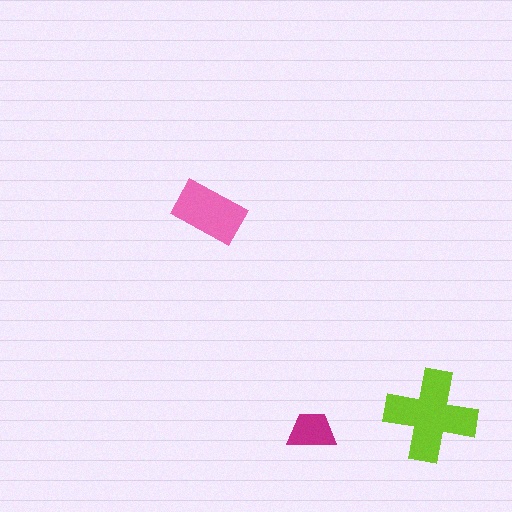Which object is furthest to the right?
The lime cross is rightmost.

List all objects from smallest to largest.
The magenta trapezoid, the pink rectangle, the lime cross.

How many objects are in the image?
There are 3 objects in the image.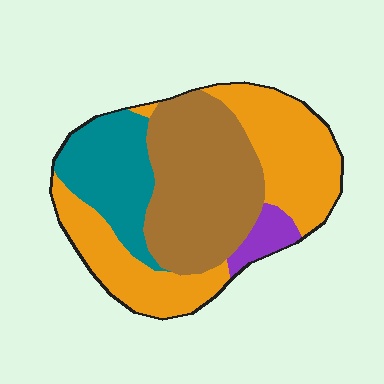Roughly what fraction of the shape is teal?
Teal takes up between a sixth and a third of the shape.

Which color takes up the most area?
Orange, at roughly 40%.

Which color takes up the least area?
Purple, at roughly 5%.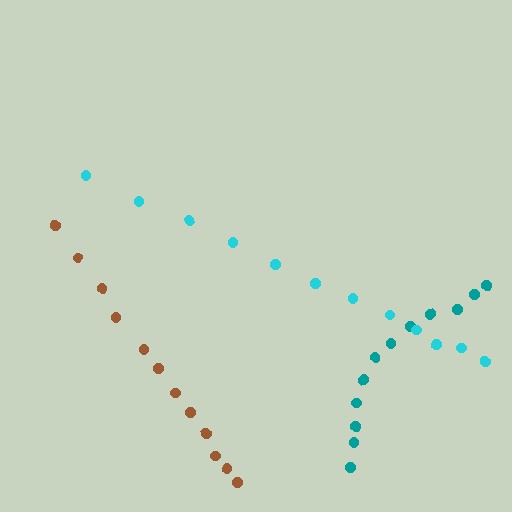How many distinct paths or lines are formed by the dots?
There are 3 distinct paths.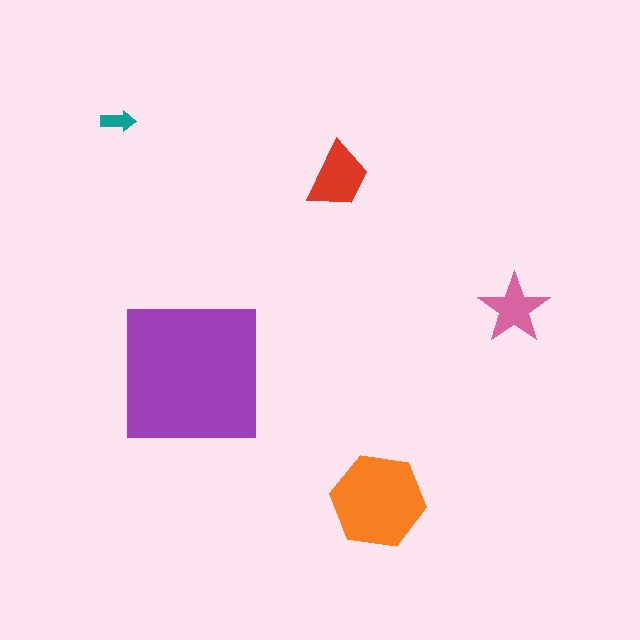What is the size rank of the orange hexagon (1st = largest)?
2nd.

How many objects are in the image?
There are 5 objects in the image.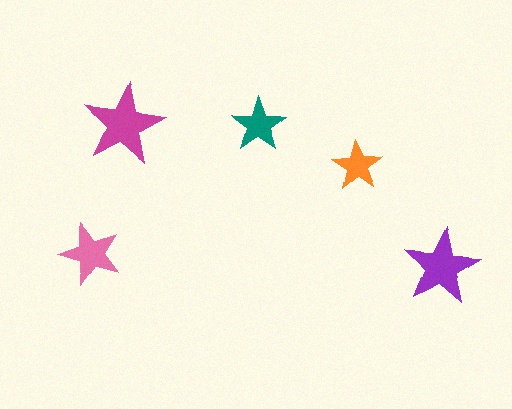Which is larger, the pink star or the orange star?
The pink one.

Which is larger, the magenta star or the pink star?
The magenta one.